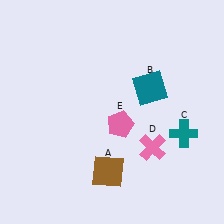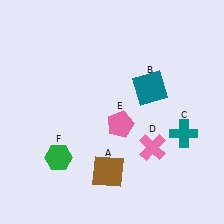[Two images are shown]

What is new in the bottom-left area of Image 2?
A green hexagon (F) was added in the bottom-left area of Image 2.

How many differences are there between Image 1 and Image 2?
There is 1 difference between the two images.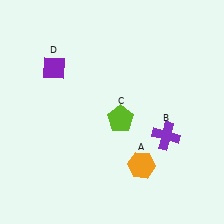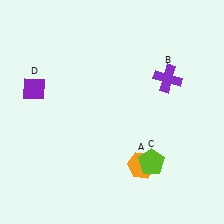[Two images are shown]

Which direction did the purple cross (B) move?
The purple cross (B) moved up.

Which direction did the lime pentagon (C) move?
The lime pentagon (C) moved down.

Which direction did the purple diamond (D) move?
The purple diamond (D) moved down.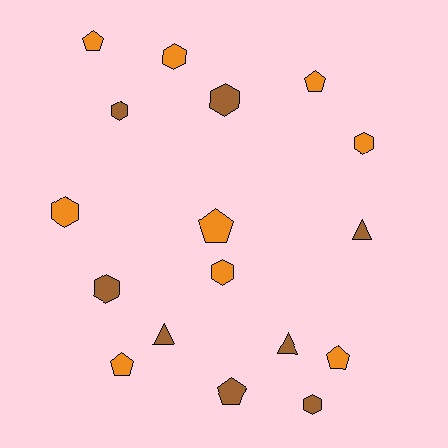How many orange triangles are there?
There are no orange triangles.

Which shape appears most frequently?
Hexagon, with 8 objects.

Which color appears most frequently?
Orange, with 9 objects.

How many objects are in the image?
There are 17 objects.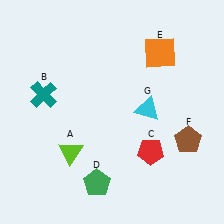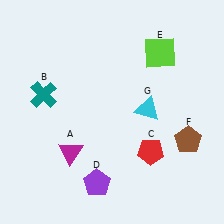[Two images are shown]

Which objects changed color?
A changed from lime to magenta. D changed from green to purple. E changed from orange to lime.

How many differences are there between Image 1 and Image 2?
There are 3 differences between the two images.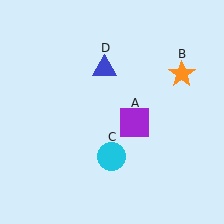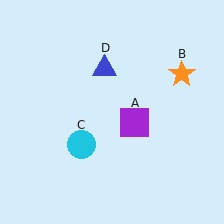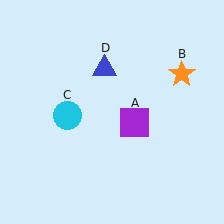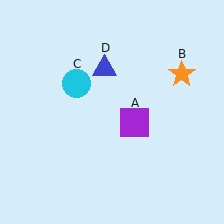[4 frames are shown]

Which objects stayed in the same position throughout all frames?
Purple square (object A) and orange star (object B) and blue triangle (object D) remained stationary.